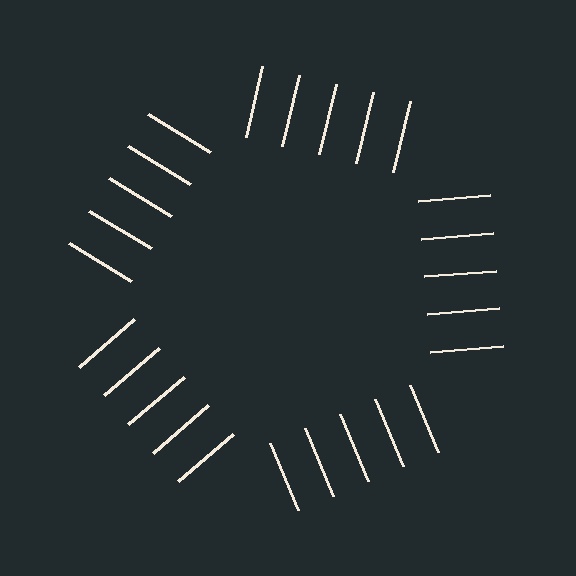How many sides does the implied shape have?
5 sides — the line-ends trace a pentagon.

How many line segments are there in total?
25 — 5 along each of the 5 edges.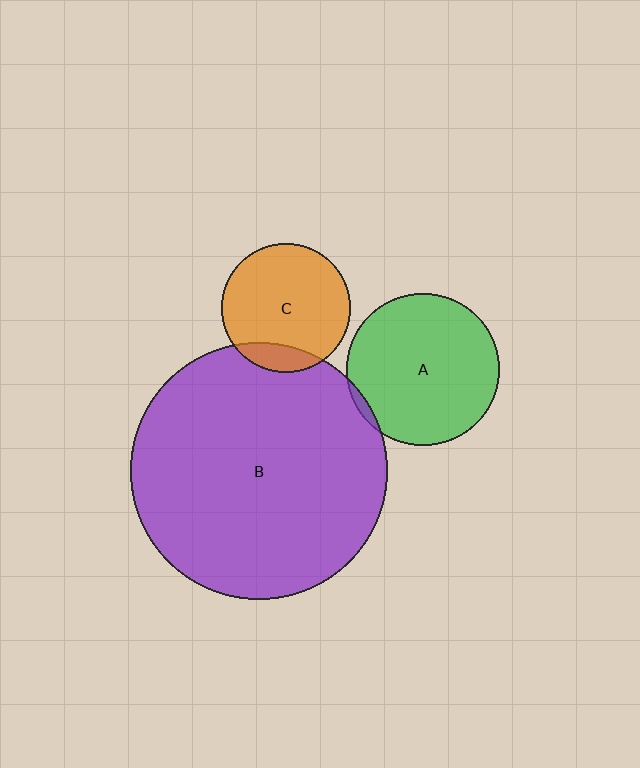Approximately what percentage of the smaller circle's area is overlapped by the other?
Approximately 5%.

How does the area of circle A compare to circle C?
Approximately 1.4 times.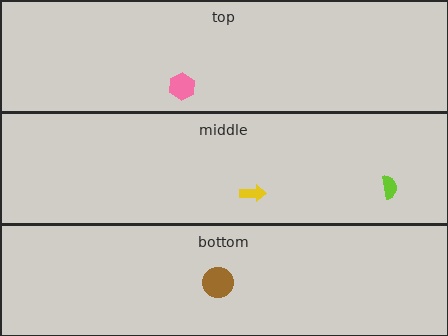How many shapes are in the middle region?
2.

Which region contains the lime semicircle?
The middle region.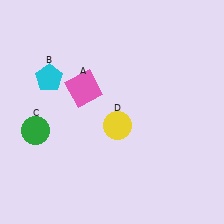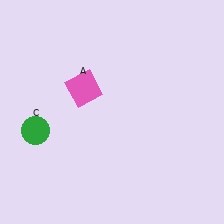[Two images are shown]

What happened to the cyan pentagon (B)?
The cyan pentagon (B) was removed in Image 2. It was in the top-left area of Image 1.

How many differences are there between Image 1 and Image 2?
There are 2 differences between the two images.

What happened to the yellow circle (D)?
The yellow circle (D) was removed in Image 2. It was in the bottom-right area of Image 1.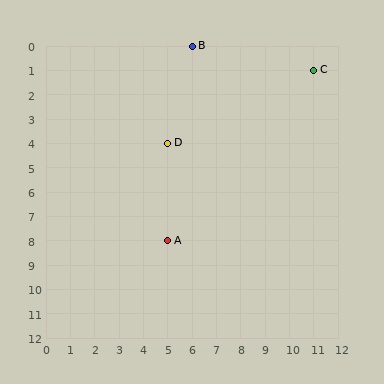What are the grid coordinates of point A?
Point A is at grid coordinates (5, 8).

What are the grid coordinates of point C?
Point C is at grid coordinates (11, 1).